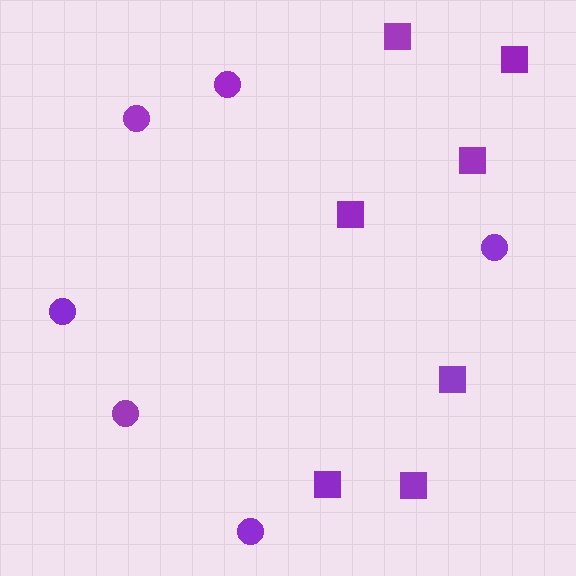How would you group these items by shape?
There are 2 groups: one group of squares (7) and one group of circles (6).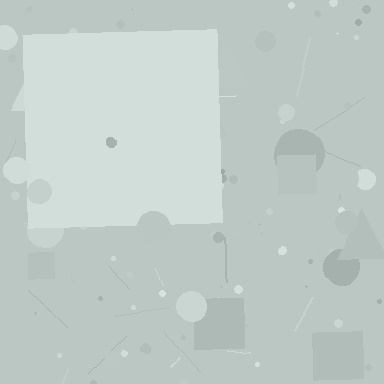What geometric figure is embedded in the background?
A square is embedded in the background.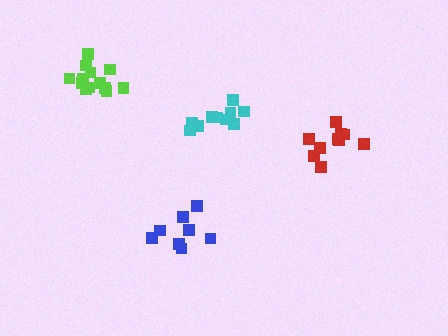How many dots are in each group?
Group 1: 10 dots, Group 2: 11 dots, Group 3: 8 dots, Group 4: 13 dots (42 total).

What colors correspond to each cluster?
The clusters are colored: red, cyan, blue, lime.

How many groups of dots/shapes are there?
There are 4 groups.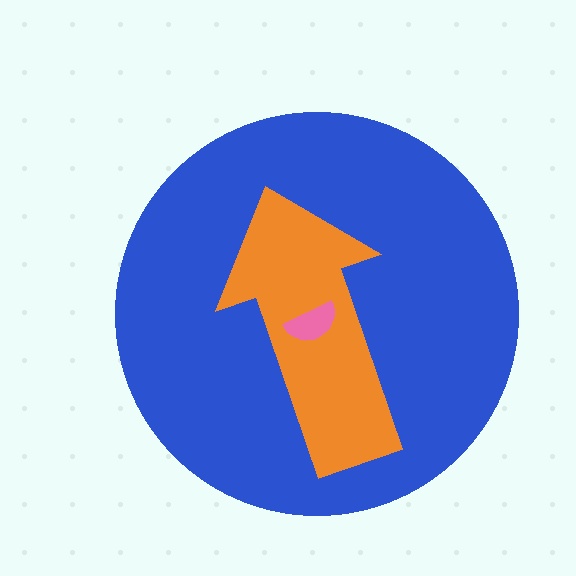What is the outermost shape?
The blue circle.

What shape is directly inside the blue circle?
The orange arrow.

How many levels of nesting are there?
3.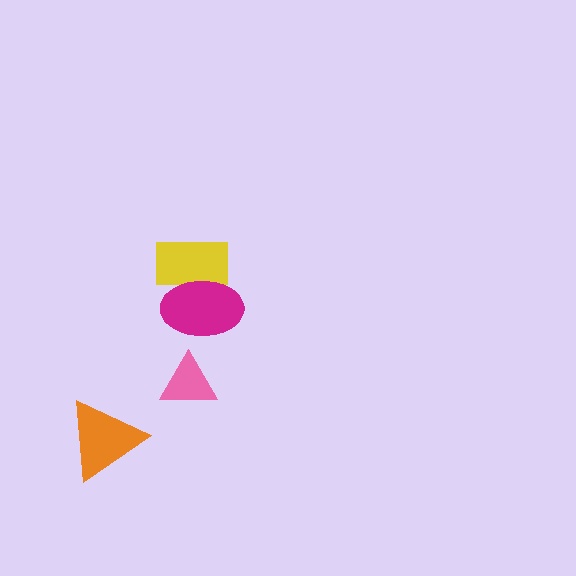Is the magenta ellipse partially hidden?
No, no other shape covers it.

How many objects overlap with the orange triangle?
0 objects overlap with the orange triangle.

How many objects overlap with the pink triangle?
0 objects overlap with the pink triangle.